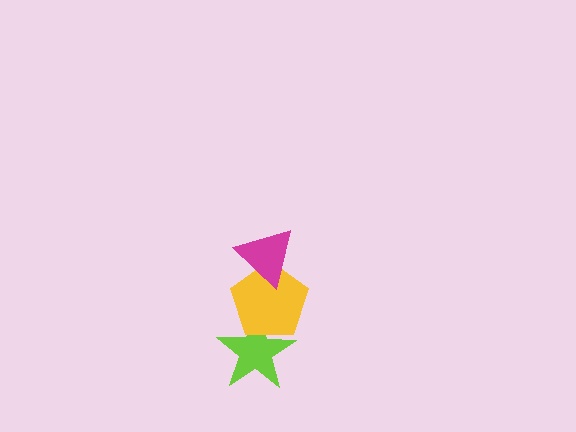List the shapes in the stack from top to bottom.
From top to bottom: the magenta triangle, the yellow pentagon, the lime star.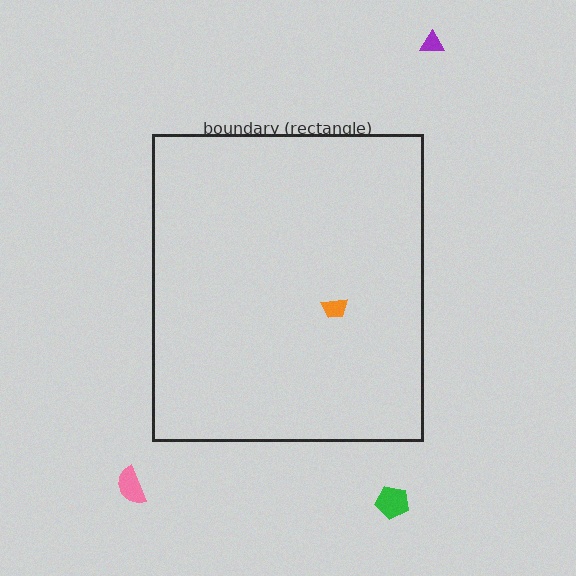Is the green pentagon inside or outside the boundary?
Outside.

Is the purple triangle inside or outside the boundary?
Outside.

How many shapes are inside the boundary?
1 inside, 3 outside.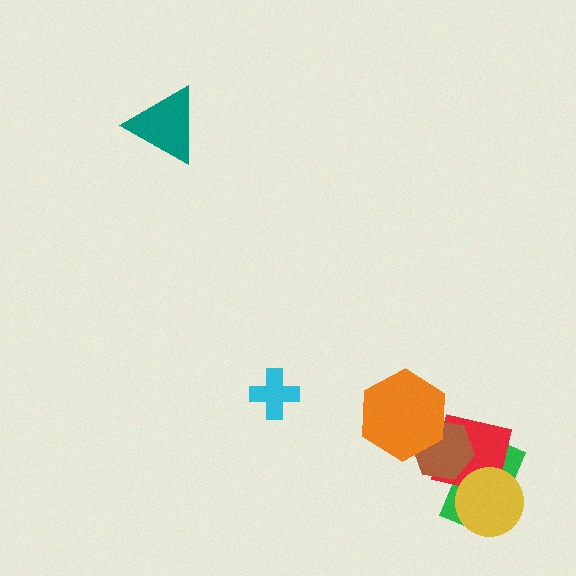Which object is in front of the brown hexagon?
The orange hexagon is in front of the brown hexagon.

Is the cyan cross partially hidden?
No, no other shape covers it.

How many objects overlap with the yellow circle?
2 objects overlap with the yellow circle.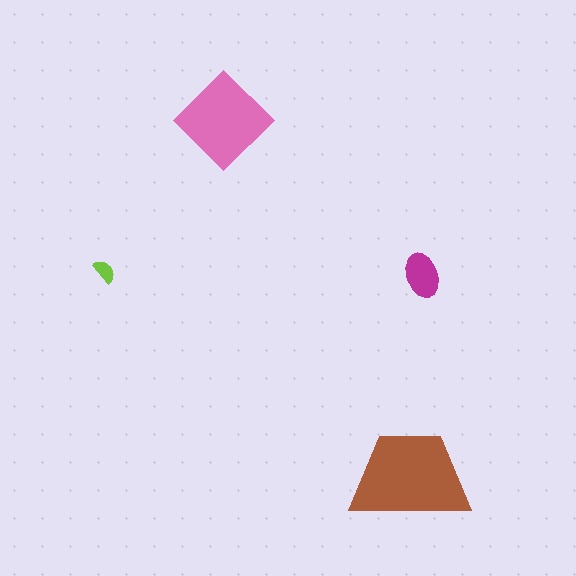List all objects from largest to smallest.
The brown trapezoid, the pink diamond, the magenta ellipse, the lime semicircle.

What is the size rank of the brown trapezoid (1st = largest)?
1st.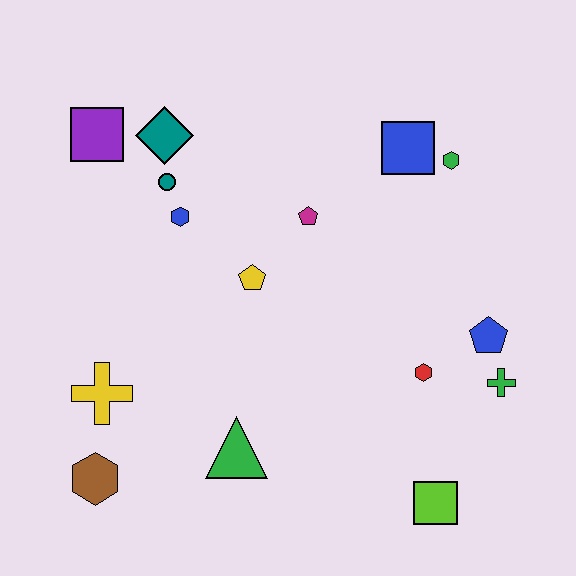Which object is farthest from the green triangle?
The green hexagon is farthest from the green triangle.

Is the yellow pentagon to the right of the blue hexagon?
Yes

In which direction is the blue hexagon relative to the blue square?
The blue hexagon is to the left of the blue square.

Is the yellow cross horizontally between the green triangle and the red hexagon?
No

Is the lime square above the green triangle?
No